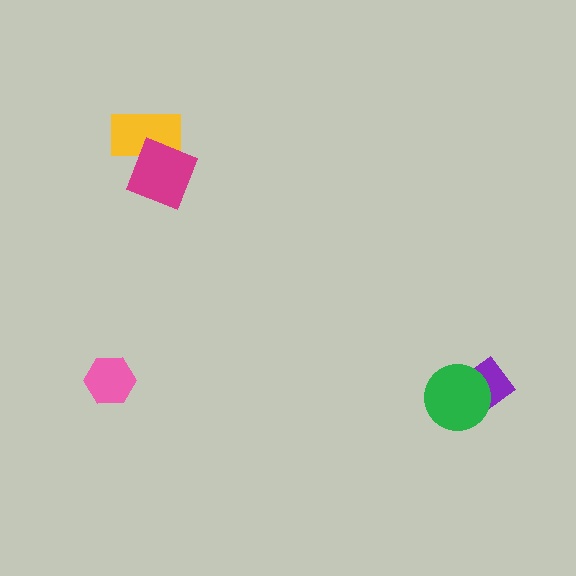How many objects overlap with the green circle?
1 object overlaps with the green circle.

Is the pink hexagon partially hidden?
No, no other shape covers it.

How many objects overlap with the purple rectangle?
1 object overlaps with the purple rectangle.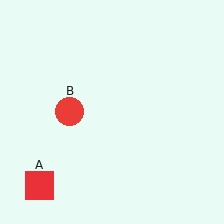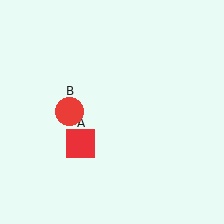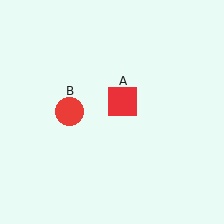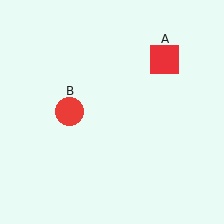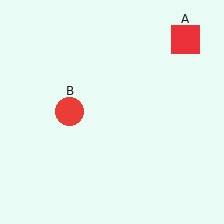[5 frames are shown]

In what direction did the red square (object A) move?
The red square (object A) moved up and to the right.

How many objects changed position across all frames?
1 object changed position: red square (object A).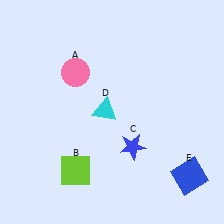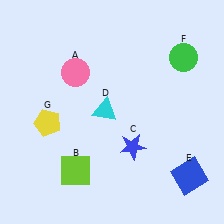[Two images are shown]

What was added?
A green circle (F), a yellow pentagon (G) were added in Image 2.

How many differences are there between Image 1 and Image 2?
There are 2 differences between the two images.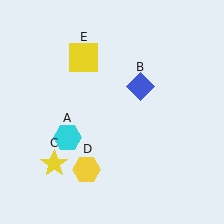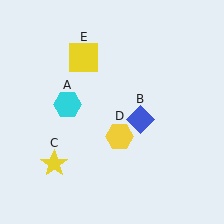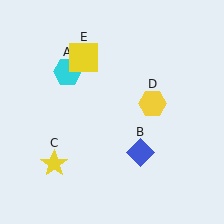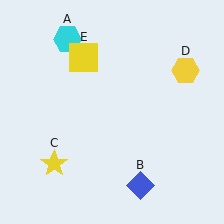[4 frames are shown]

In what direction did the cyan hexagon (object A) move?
The cyan hexagon (object A) moved up.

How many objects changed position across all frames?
3 objects changed position: cyan hexagon (object A), blue diamond (object B), yellow hexagon (object D).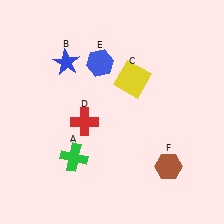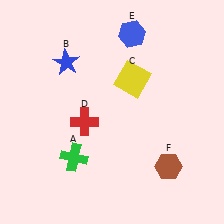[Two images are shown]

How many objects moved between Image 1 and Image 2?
1 object moved between the two images.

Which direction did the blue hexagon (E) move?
The blue hexagon (E) moved right.